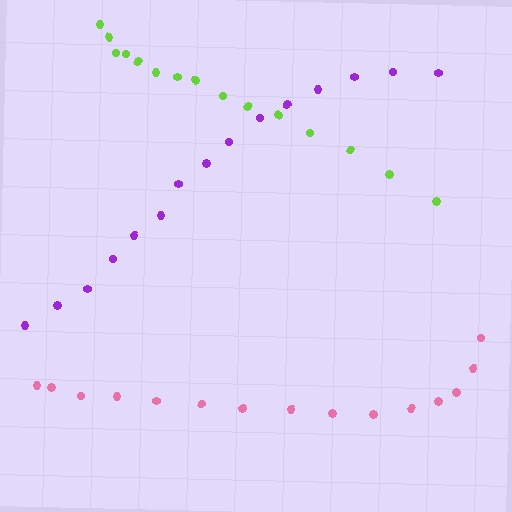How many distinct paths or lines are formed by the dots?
There are 3 distinct paths.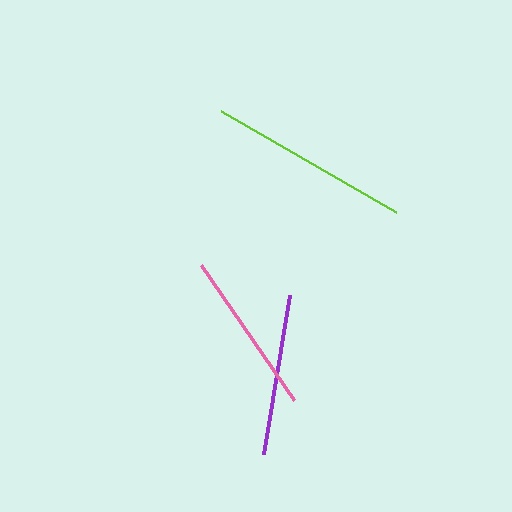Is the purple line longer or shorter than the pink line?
The pink line is longer than the purple line.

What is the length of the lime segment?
The lime segment is approximately 203 pixels long.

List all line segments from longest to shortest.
From longest to shortest: lime, pink, purple.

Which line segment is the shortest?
The purple line is the shortest at approximately 161 pixels.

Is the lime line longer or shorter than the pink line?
The lime line is longer than the pink line.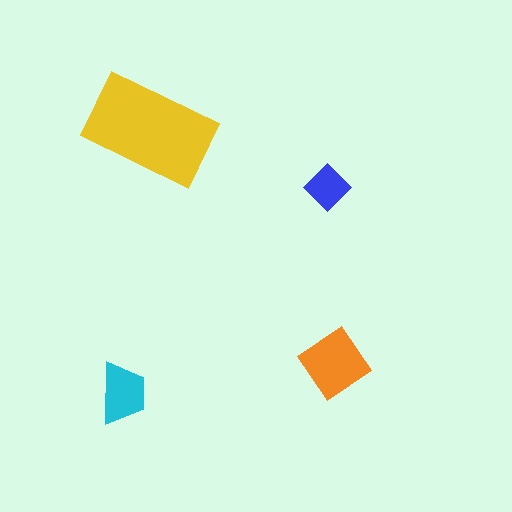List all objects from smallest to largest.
The blue diamond, the cyan trapezoid, the orange diamond, the yellow rectangle.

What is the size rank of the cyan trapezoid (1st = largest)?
3rd.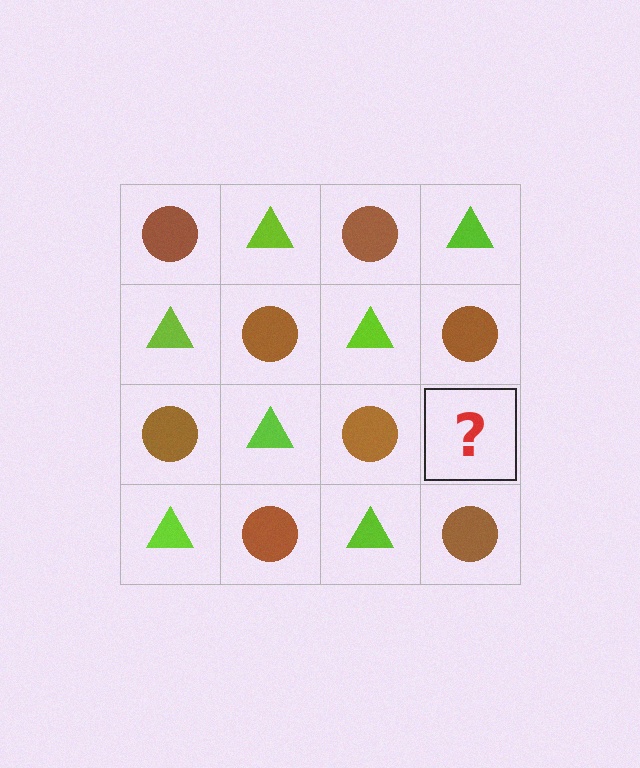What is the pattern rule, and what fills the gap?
The rule is that it alternates brown circle and lime triangle in a checkerboard pattern. The gap should be filled with a lime triangle.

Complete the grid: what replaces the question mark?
The question mark should be replaced with a lime triangle.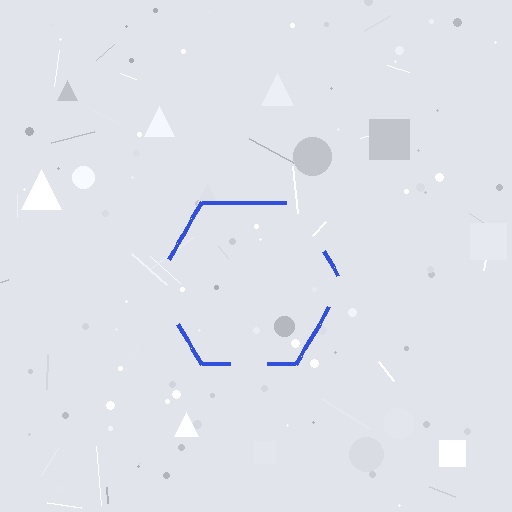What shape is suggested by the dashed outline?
The dashed outline suggests a hexagon.